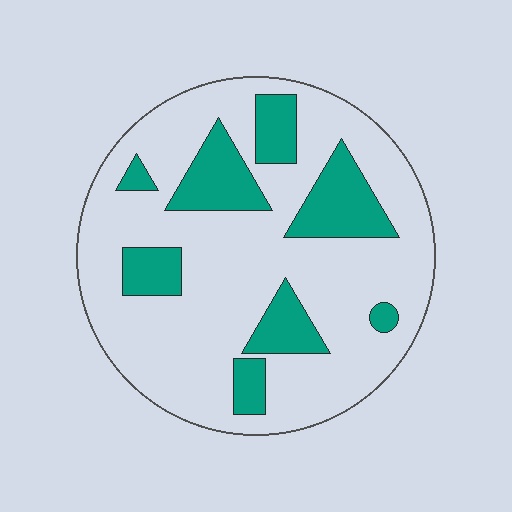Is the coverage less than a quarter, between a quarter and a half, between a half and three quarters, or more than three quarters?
Less than a quarter.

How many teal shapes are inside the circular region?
8.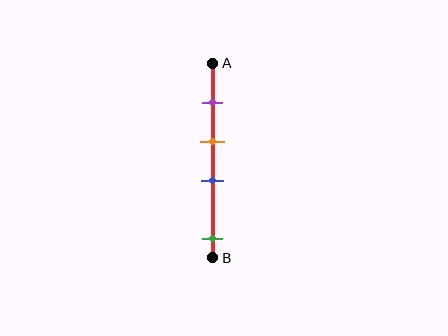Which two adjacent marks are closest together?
The orange and blue marks are the closest adjacent pair.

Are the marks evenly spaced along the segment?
No, the marks are not evenly spaced.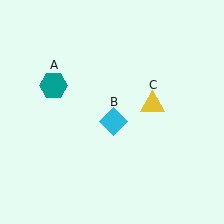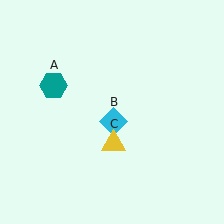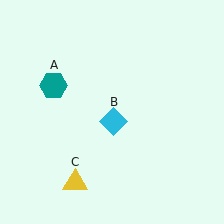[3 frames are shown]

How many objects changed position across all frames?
1 object changed position: yellow triangle (object C).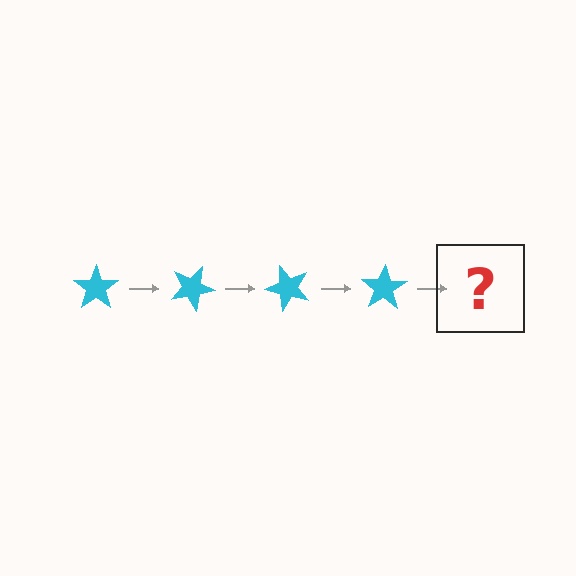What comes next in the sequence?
The next element should be a cyan star rotated 100 degrees.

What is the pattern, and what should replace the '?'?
The pattern is that the star rotates 25 degrees each step. The '?' should be a cyan star rotated 100 degrees.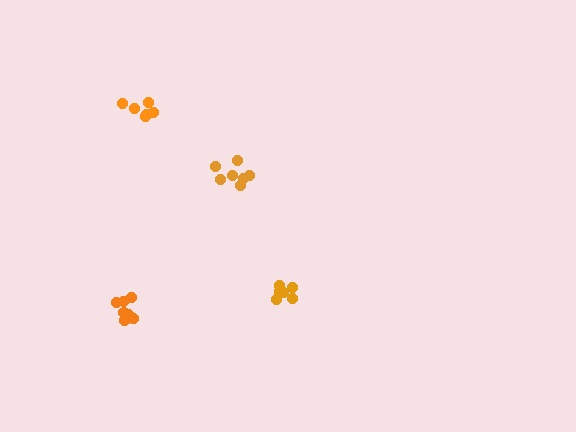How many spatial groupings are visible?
There are 4 spatial groupings.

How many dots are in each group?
Group 1: 8 dots, Group 2: 8 dots, Group 3: 7 dots, Group 4: 6 dots (29 total).